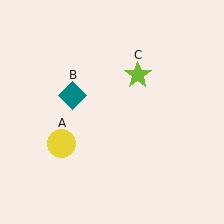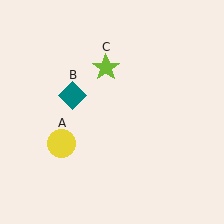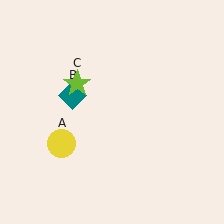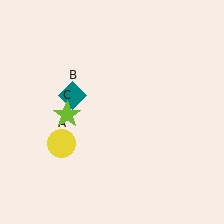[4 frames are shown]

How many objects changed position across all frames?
1 object changed position: lime star (object C).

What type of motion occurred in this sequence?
The lime star (object C) rotated counterclockwise around the center of the scene.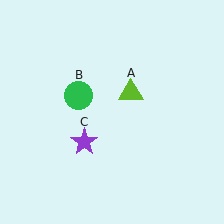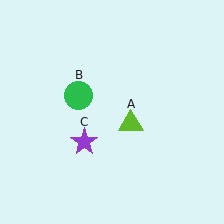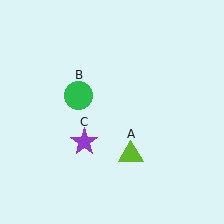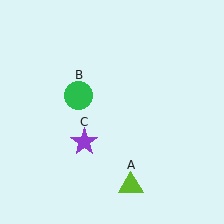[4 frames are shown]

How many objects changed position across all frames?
1 object changed position: lime triangle (object A).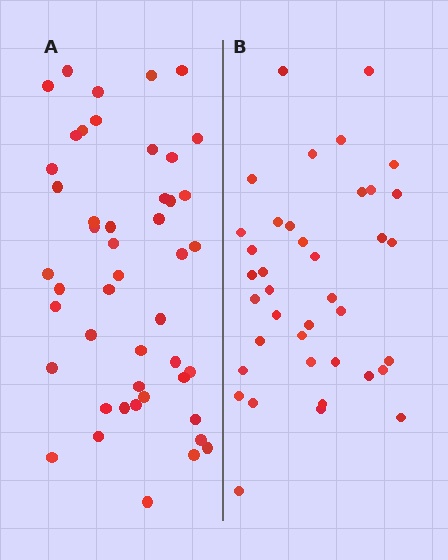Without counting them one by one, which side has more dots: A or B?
Region A (the left region) has more dots.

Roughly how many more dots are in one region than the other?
Region A has roughly 8 or so more dots than region B.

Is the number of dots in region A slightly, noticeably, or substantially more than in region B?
Region A has only slightly more — the two regions are fairly close. The ratio is roughly 1.2 to 1.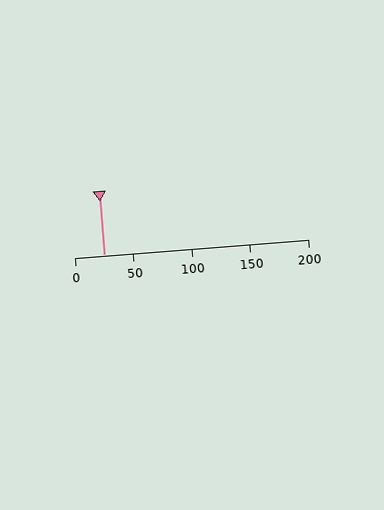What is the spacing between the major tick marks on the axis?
The major ticks are spaced 50 apart.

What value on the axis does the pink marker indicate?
The marker indicates approximately 25.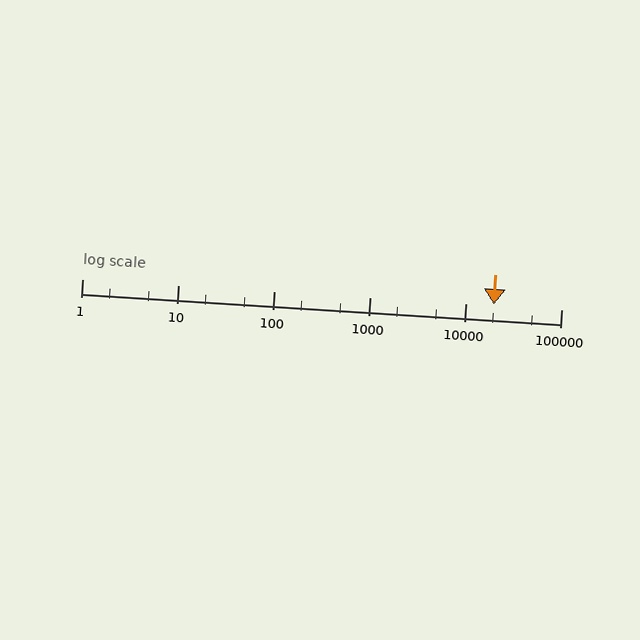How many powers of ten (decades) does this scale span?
The scale spans 5 decades, from 1 to 100000.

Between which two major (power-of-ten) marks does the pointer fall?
The pointer is between 10000 and 100000.